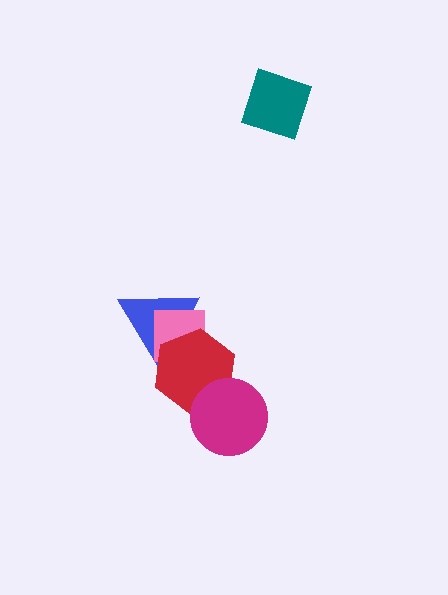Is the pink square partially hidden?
Yes, it is partially covered by another shape.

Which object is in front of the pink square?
The red hexagon is in front of the pink square.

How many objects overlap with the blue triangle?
2 objects overlap with the blue triangle.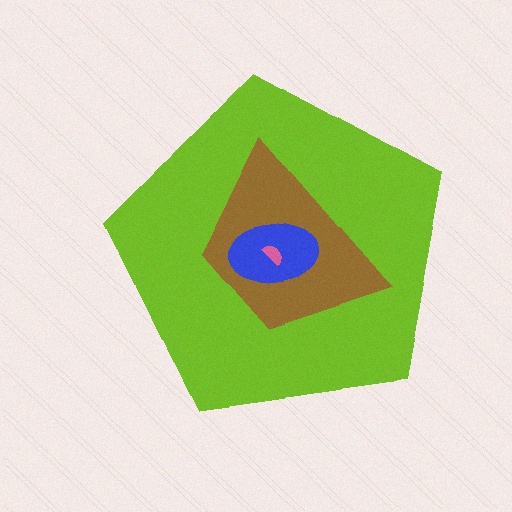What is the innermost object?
The pink semicircle.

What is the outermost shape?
The lime pentagon.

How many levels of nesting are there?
4.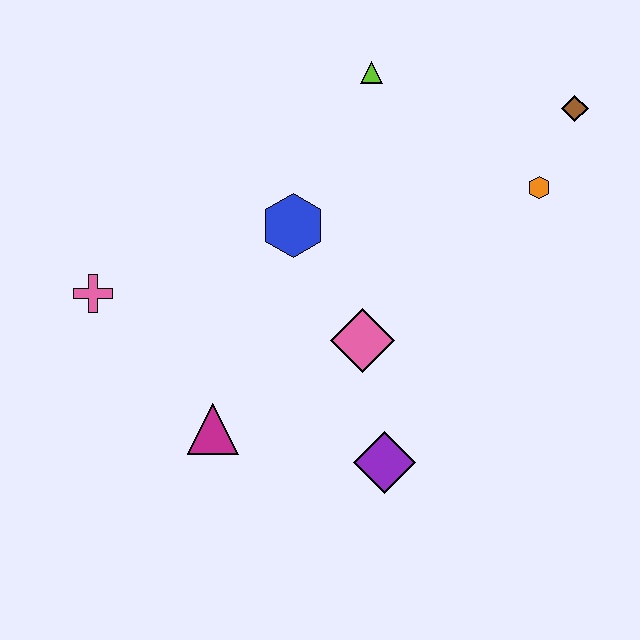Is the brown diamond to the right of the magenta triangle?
Yes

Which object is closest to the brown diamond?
The orange hexagon is closest to the brown diamond.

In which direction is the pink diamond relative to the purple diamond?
The pink diamond is above the purple diamond.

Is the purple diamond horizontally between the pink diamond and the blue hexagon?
No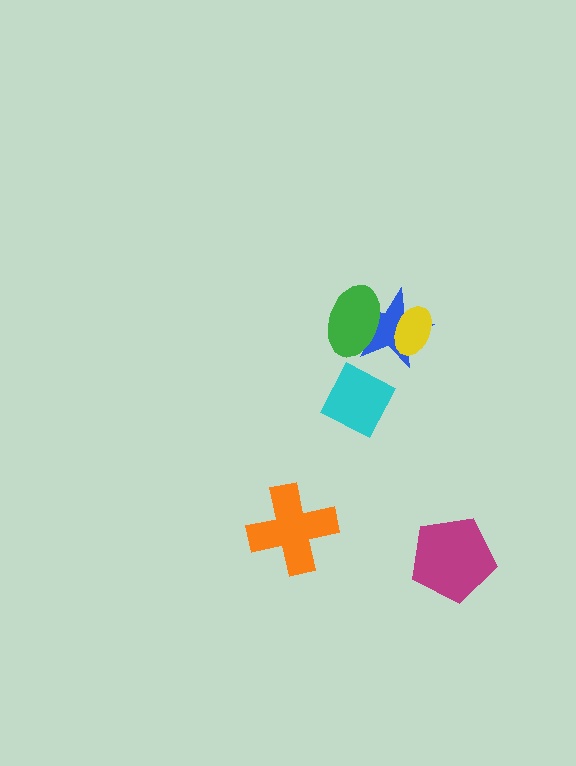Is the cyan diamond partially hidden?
No, no other shape covers it.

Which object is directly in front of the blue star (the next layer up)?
The green ellipse is directly in front of the blue star.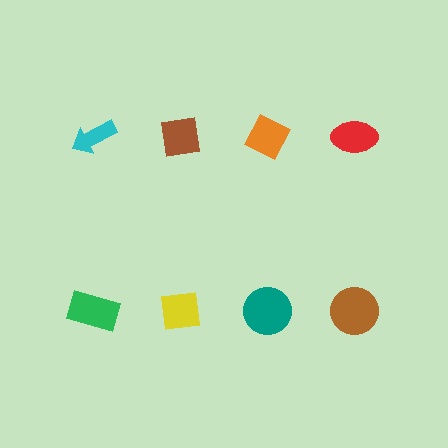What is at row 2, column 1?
A green rectangle.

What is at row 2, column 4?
A brown circle.